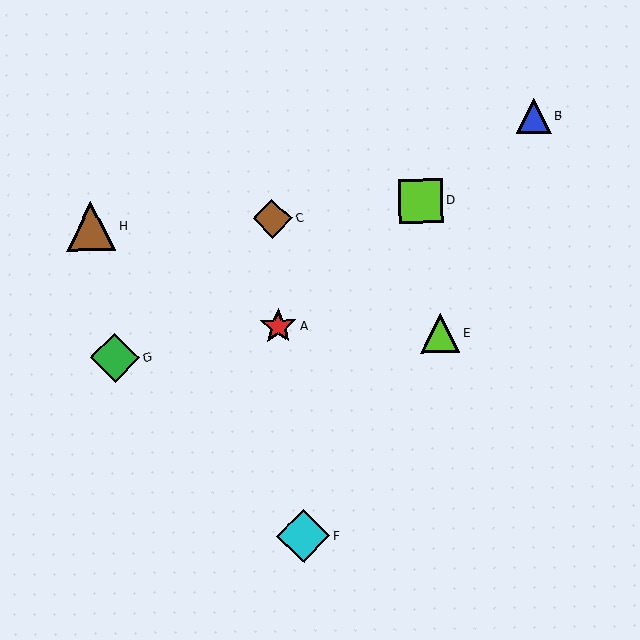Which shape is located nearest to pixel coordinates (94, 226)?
The brown triangle (labeled H) at (91, 227) is nearest to that location.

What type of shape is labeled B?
Shape B is a blue triangle.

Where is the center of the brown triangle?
The center of the brown triangle is at (91, 227).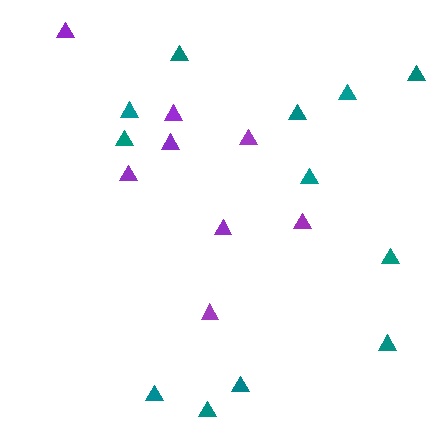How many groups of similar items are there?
There are 2 groups: one group of teal triangles (12) and one group of purple triangles (8).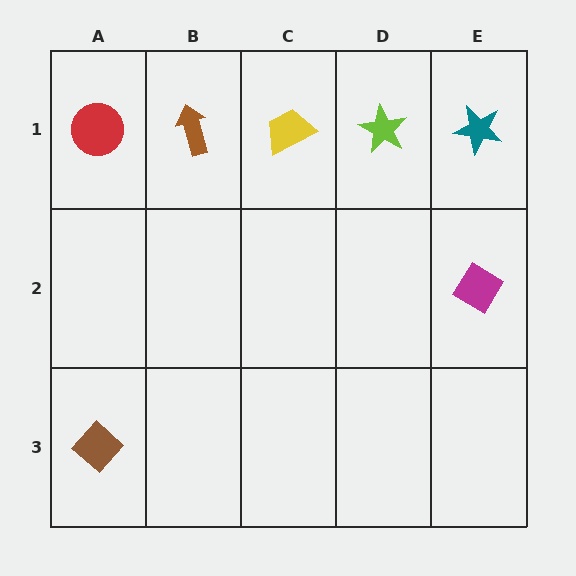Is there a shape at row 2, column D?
No, that cell is empty.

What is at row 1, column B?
A brown arrow.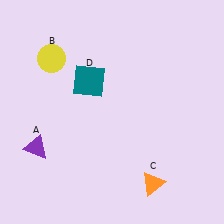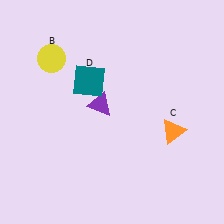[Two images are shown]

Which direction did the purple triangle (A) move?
The purple triangle (A) moved right.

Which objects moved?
The objects that moved are: the purple triangle (A), the orange triangle (C).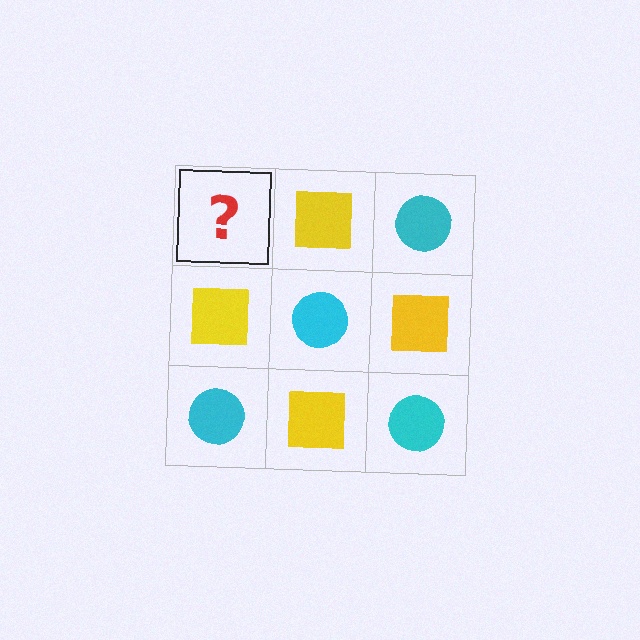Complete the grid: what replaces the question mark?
The question mark should be replaced with a cyan circle.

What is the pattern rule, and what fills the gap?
The rule is that it alternates cyan circle and yellow square in a checkerboard pattern. The gap should be filled with a cyan circle.